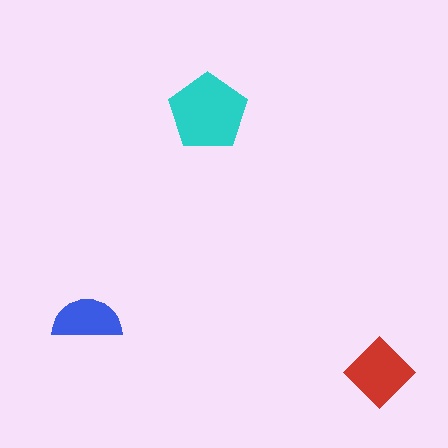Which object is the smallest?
The blue semicircle.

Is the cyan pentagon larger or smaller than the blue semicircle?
Larger.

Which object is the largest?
The cyan pentagon.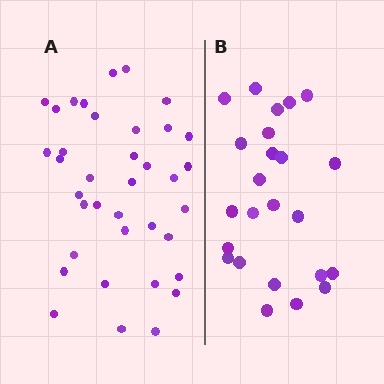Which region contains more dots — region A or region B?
Region A (the left region) has more dots.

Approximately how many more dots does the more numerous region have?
Region A has approximately 15 more dots than region B.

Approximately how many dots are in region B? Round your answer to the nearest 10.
About 20 dots. (The exact count is 24, which rounds to 20.)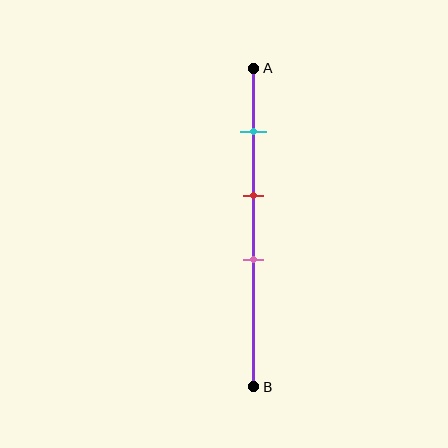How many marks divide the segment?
There are 3 marks dividing the segment.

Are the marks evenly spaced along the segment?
Yes, the marks are approximately evenly spaced.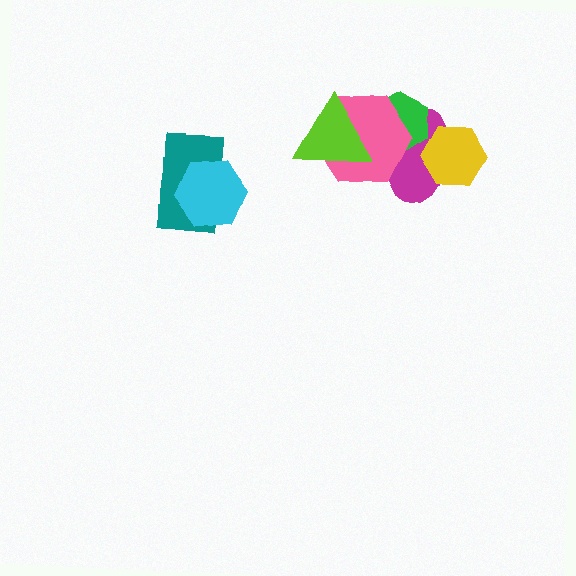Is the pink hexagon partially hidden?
Yes, it is partially covered by another shape.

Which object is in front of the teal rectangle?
The cyan hexagon is in front of the teal rectangle.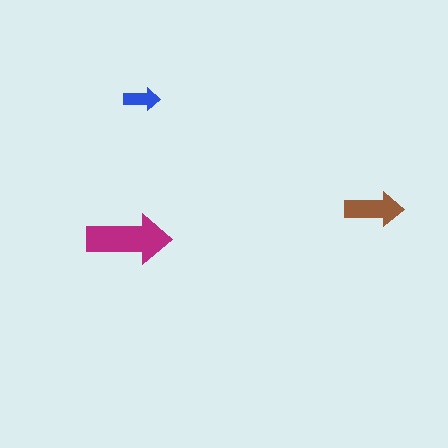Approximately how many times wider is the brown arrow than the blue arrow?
About 1.5 times wider.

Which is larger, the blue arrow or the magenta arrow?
The magenta one.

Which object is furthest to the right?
The brown arrow is rightmost.